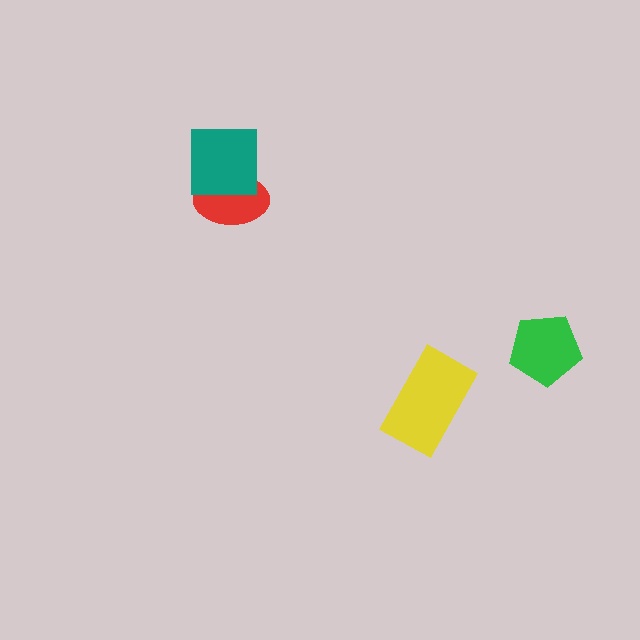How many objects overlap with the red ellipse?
1 object overlaps with the red ellipse.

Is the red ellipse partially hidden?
Yes, it is partially covered by another shape.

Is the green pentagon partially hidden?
No, no other shape covers it.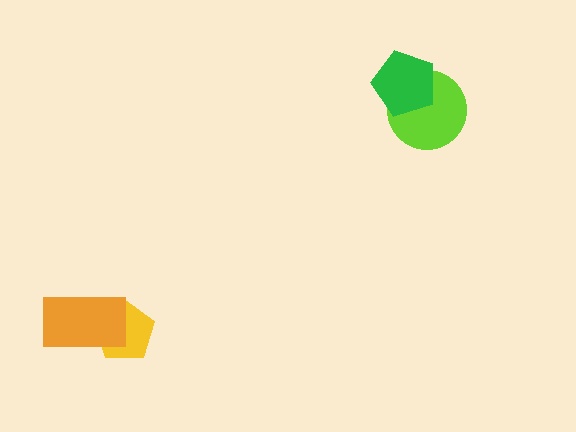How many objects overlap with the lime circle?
1 object overlaps with the lime circle.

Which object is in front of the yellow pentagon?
The orange rectangle is in front of the yellow pentagon.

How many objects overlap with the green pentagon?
1 object overlaps with the green pentagon.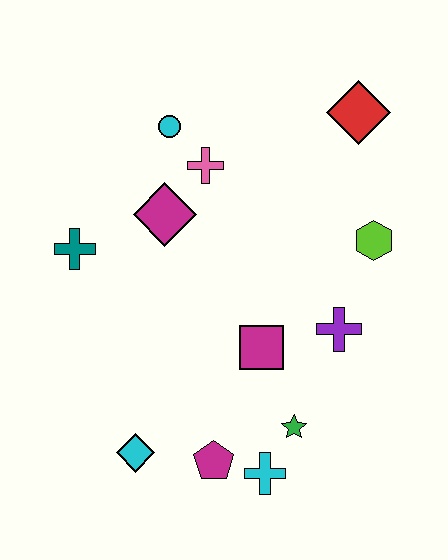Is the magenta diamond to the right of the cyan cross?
No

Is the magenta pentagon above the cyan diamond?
No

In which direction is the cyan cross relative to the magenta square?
The cyan cross is below the magenta square.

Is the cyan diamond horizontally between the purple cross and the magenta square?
No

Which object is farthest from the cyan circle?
The cyan cross is farthest from the cyan circle.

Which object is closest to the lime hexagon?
The purple cross is closest to the lime hexagon.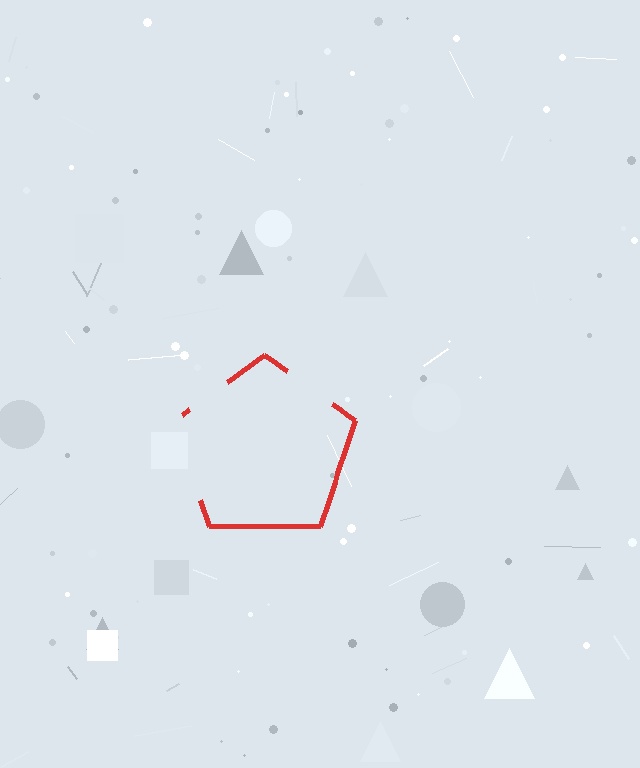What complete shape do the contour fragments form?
The contour fragments form a pentagon.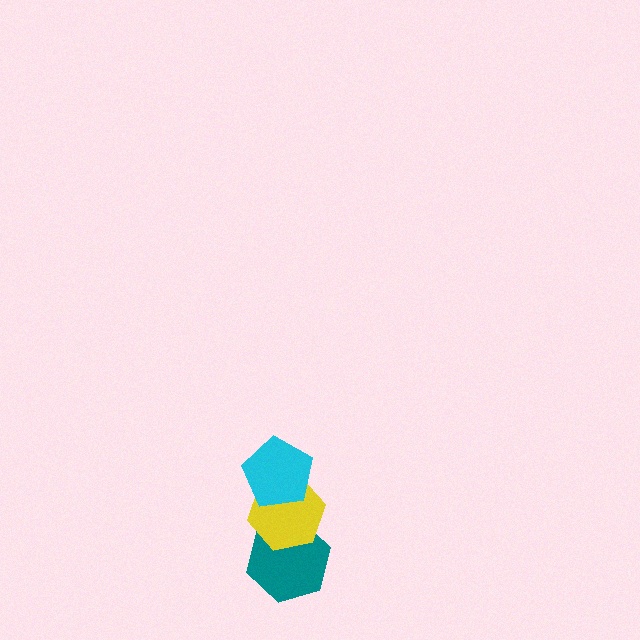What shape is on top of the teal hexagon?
The yellow hexagon is on top of the teal hexagon.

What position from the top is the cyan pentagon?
The cyan pentagon is 1st from the top.